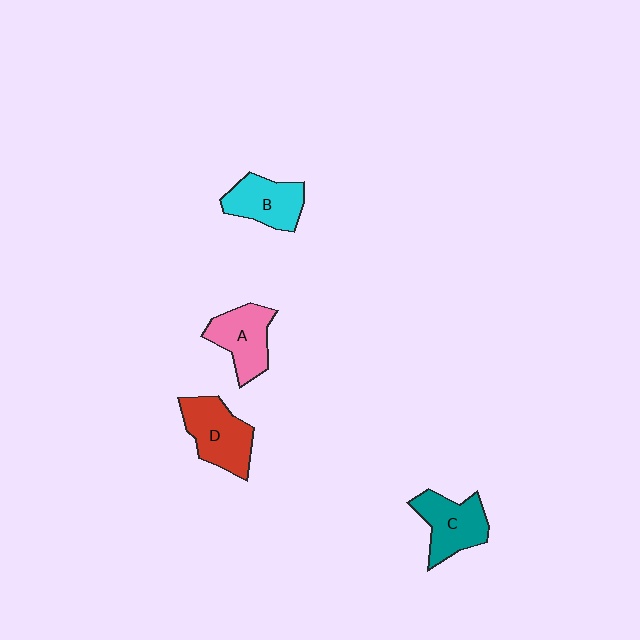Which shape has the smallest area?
Shape B (cyan).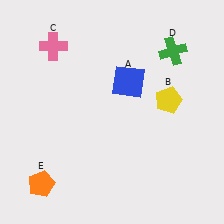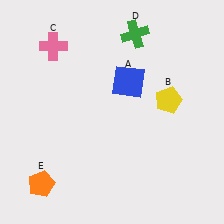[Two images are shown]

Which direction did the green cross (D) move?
The green cross (D) moved left.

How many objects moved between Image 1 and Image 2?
1 object moved between the two images.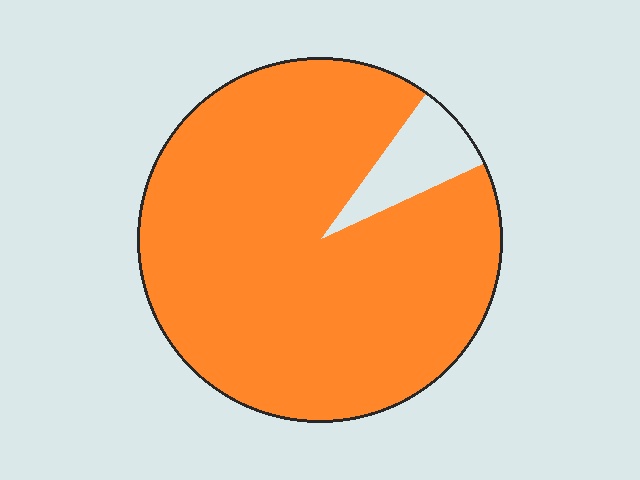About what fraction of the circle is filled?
About nine tenths (9/10).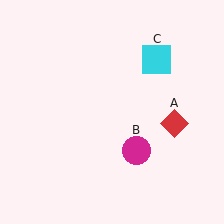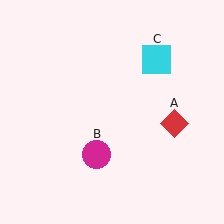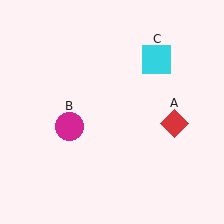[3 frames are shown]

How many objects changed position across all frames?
1 object changed position: magenta circle (object B).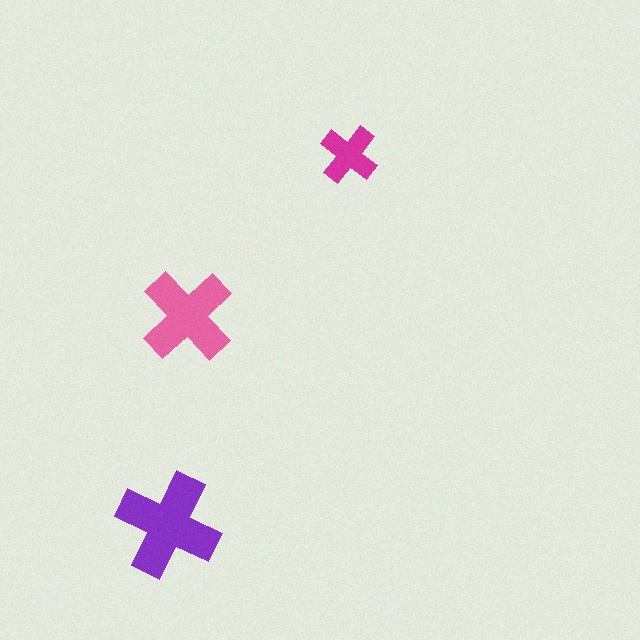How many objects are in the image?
There are 3 objects in the image.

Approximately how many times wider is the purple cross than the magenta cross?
About 2 times wider.